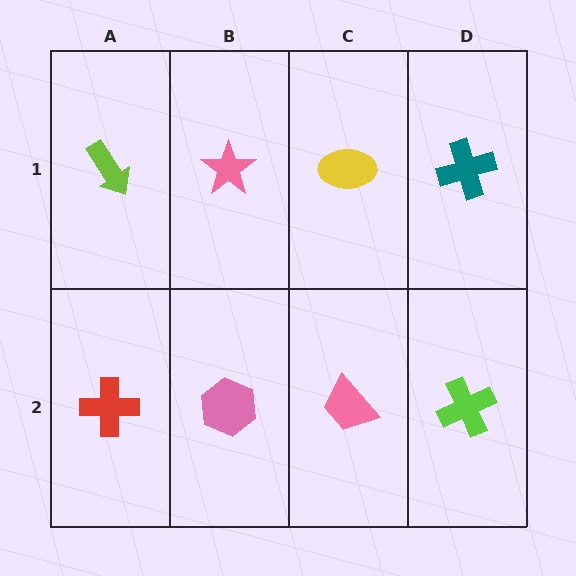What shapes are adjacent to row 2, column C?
A yellow ellipse (row 1, column C), a pink hexagon (row 2, column B), a lime cross (row 2, column D).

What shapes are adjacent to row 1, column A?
A red cross (row 2, column A), a pink star (row 1, column B).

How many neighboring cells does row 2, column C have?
3.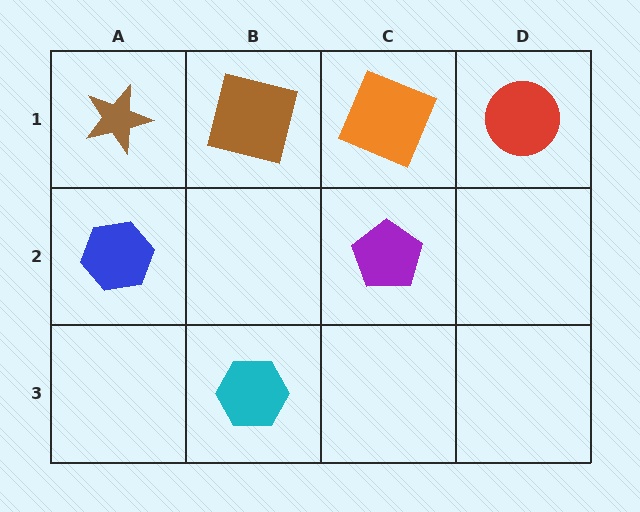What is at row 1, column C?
An orange square.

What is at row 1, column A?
A brown star.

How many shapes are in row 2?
2 shapes.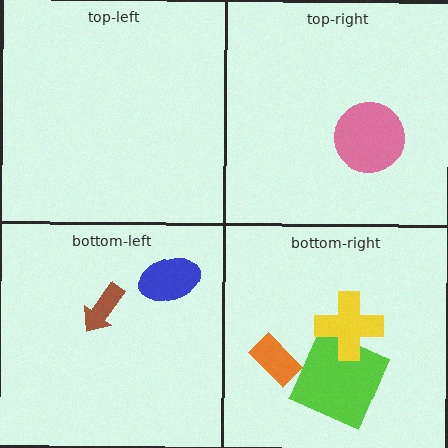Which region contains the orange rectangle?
The bottom-right region.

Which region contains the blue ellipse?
The bottom-left region.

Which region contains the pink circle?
The top-right region.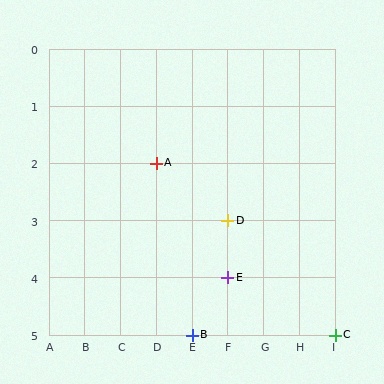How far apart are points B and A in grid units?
Points B and A are 1 column and 3 rows apart (about 3.2 grid units diagonally).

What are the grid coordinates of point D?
Point D is at grid coordinates (F, 3).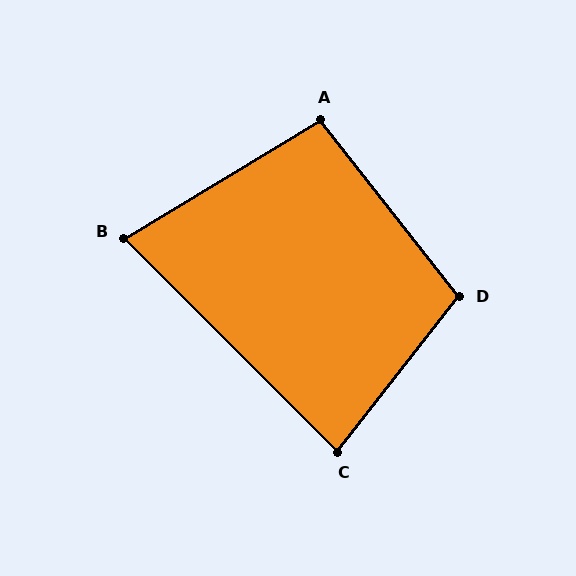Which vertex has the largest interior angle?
D, at approximately 104 degrees.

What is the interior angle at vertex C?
Approximately 83 degrees (acute).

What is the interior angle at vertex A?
Approximately 97 degrees (obtuse).